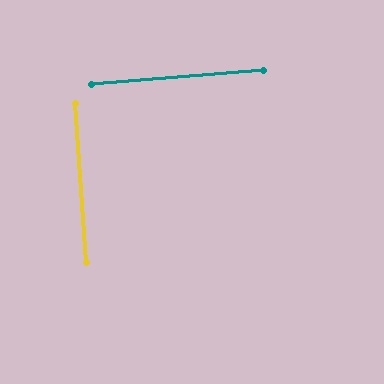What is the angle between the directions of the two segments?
Approximately 89 degrees.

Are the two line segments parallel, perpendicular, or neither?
Perpendicular — they meet at approximately 89°.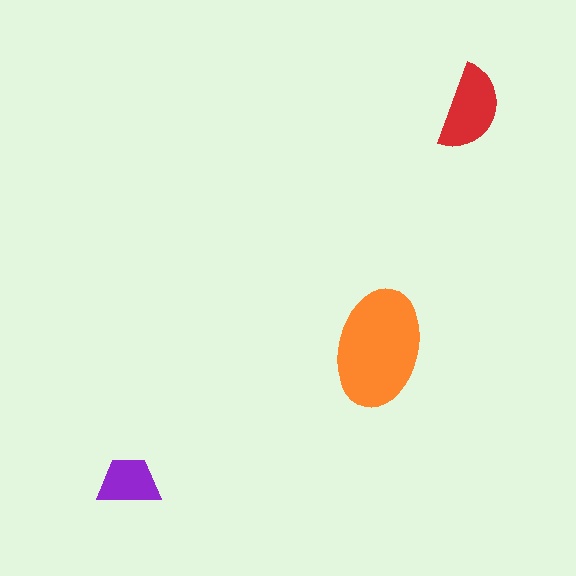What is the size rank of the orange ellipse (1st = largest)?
1st.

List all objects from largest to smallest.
The orange ellipse, the red semicircle, the purple trapezoid.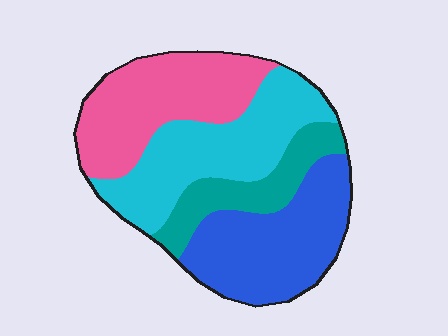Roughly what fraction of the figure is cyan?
Cyan takes up between a sixth and a third of the figure.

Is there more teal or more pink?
Pink.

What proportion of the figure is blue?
Blue covers roughly 30% of the figure.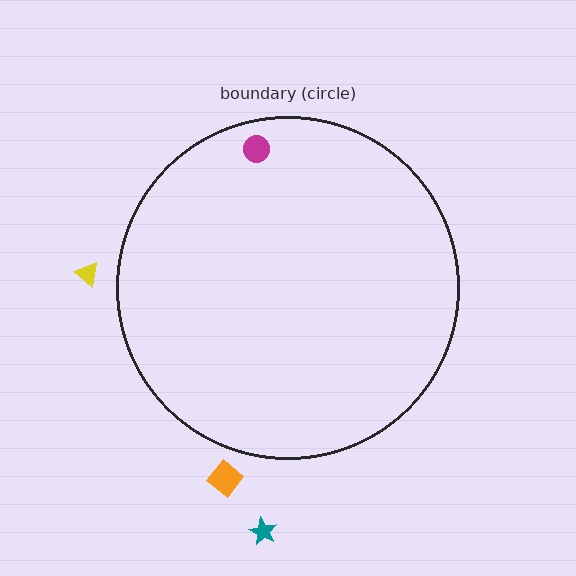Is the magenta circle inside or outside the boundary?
Inside.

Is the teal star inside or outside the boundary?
Outside.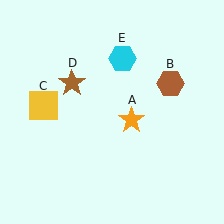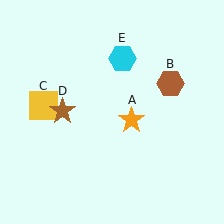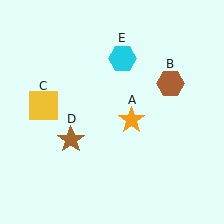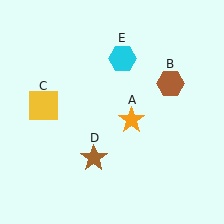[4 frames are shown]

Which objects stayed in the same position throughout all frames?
Orange star (object A) and brown hexagon (object B) and yellow square (object C) and cyan hexagon (object E) remained stationary.